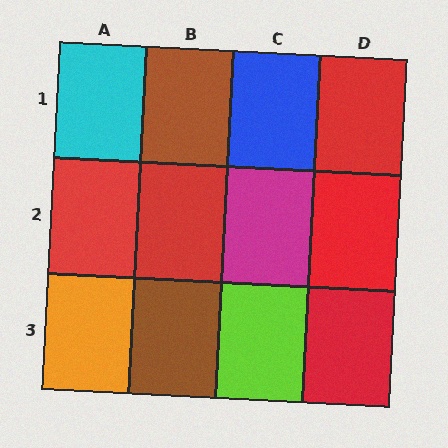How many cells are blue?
1 cell is blue.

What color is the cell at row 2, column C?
Magenta.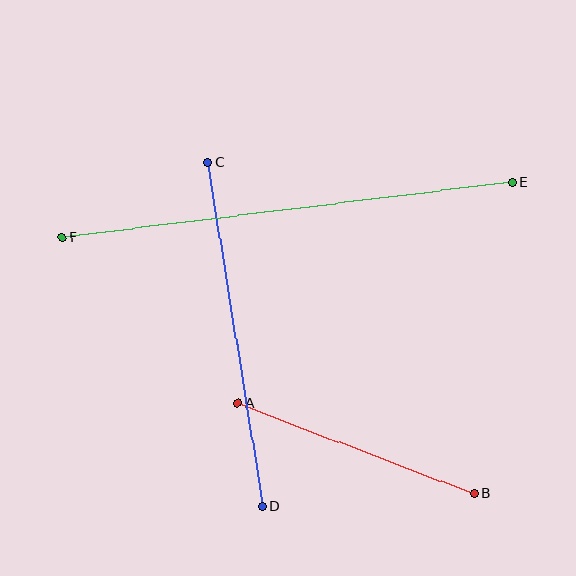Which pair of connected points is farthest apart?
Points E and F are farthest apart.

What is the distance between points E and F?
The distance is approximately 453 pixels.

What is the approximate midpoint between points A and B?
The midpoint is at approximately (356, 448) pixels.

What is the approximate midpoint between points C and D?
The midpoint is at approximately (235, 334) pixels.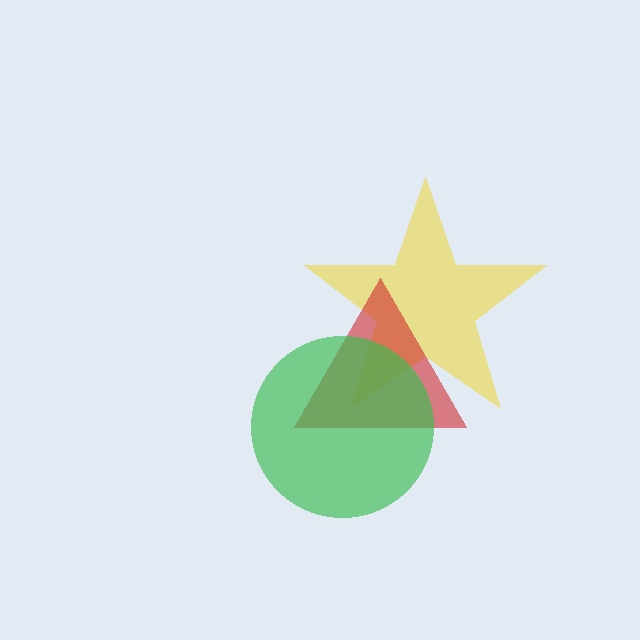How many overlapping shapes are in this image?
There are 3 overlapping shapes in the image.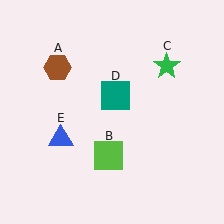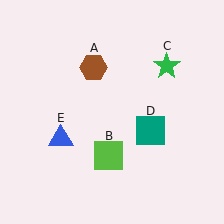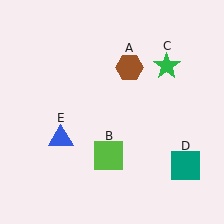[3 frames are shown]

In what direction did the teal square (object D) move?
The teal square (object D) moved down and to the right.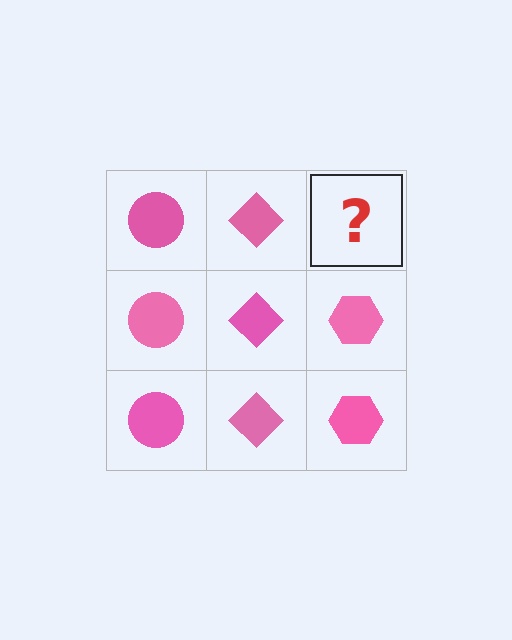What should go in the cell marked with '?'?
The missing cell should contain a pink hexagon.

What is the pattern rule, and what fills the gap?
The rule is that each column has a consistent shape. The gap should be filled with a pink hexagon.